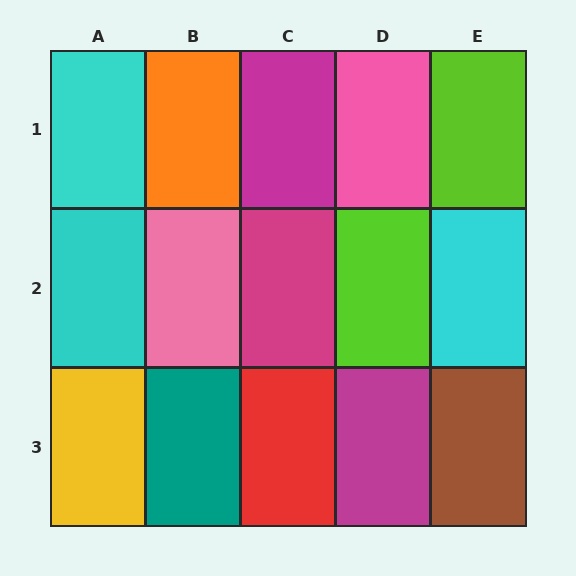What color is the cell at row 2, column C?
Magenta.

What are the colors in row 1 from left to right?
Cyan, orange, magenta, pink, lime.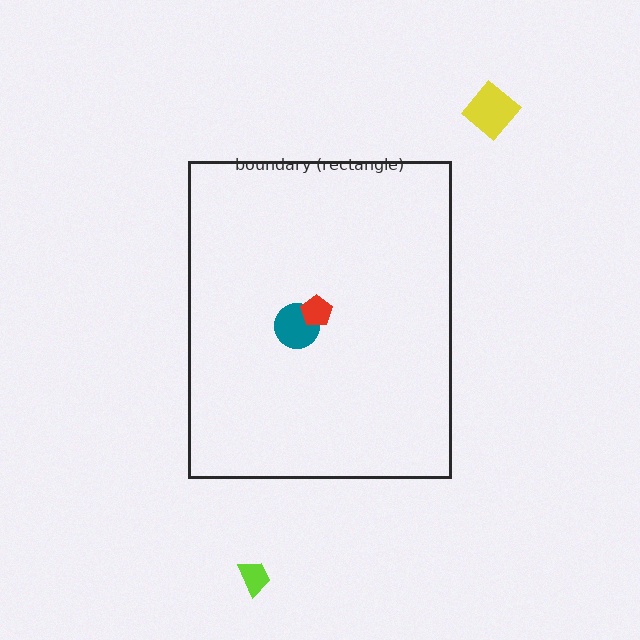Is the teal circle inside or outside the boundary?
Inside.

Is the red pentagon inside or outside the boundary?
Inside.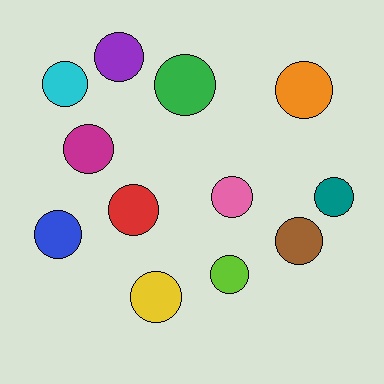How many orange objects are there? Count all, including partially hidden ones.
There is 1 orange object.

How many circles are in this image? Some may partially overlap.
There are 12 circles.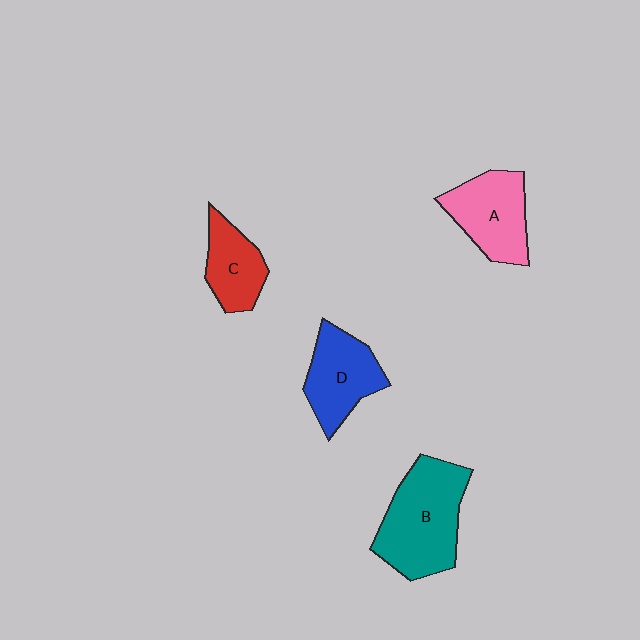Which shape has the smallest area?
Shape C (red).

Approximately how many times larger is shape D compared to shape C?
Approximately 1.3 times.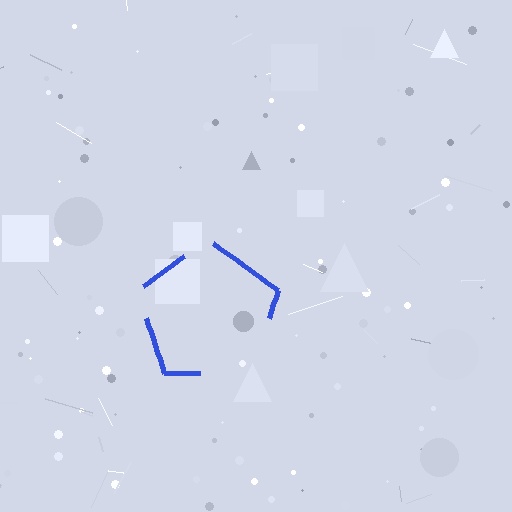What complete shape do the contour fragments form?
The contour fragments form a pentagon.